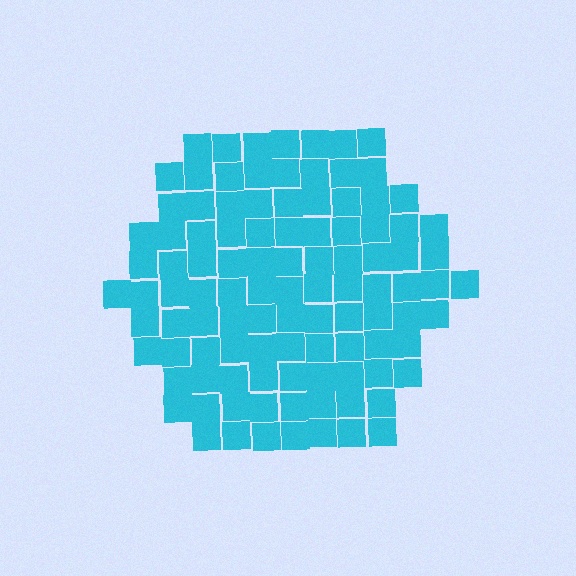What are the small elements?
The small elements are squares.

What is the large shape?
The large shape is a hexagon.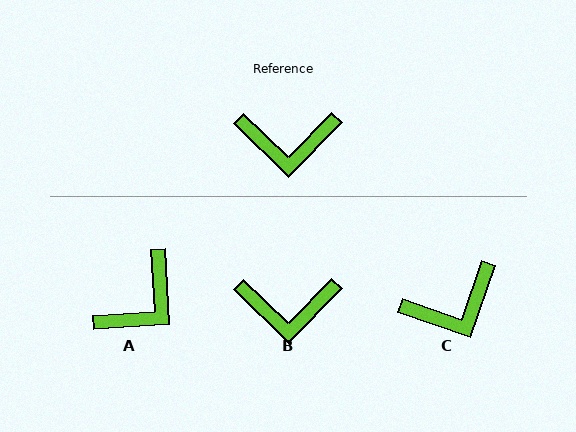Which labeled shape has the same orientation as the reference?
B.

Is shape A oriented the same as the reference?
No, it is off by about 48 degrees.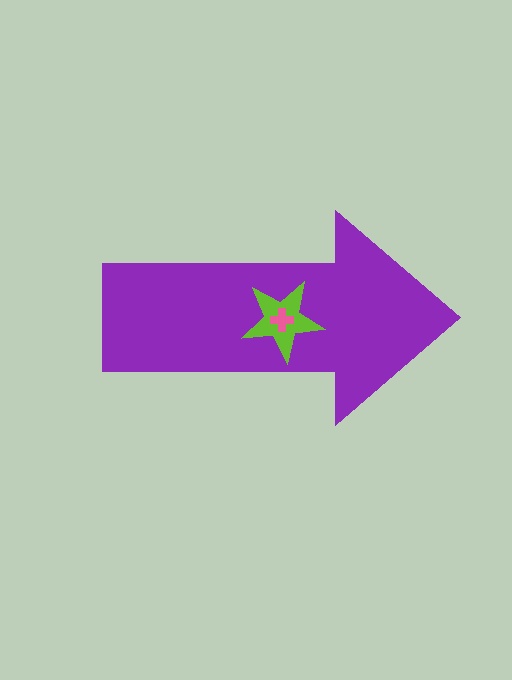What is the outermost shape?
The purple arrow.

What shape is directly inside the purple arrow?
The lime star.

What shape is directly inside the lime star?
The pink cross.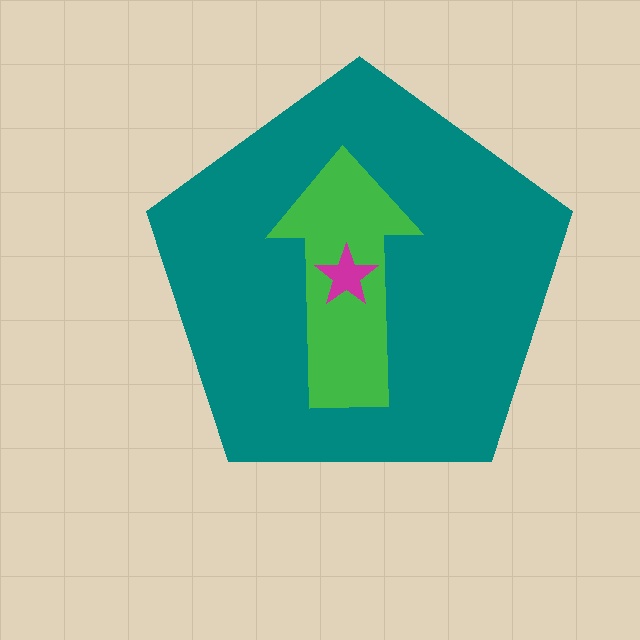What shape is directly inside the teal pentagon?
The green arrow.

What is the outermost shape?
The teal pentagon.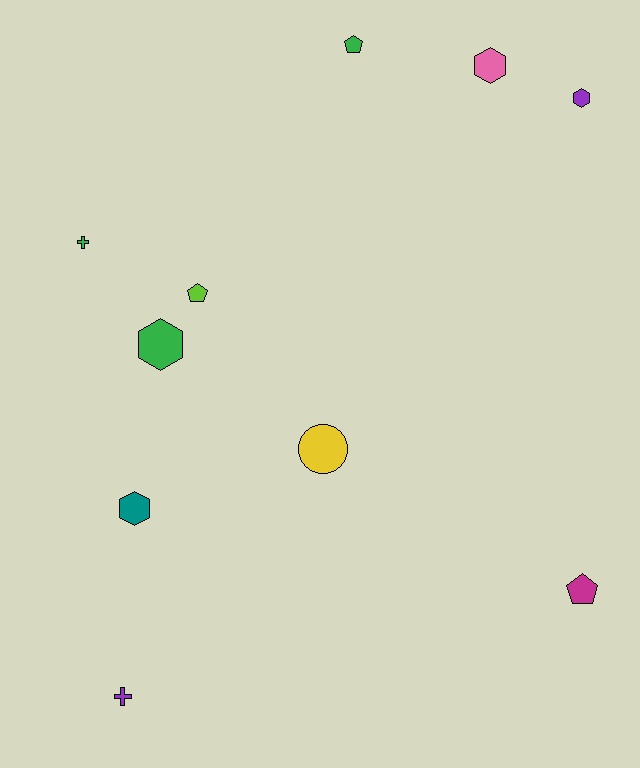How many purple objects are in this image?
There are 2 purple objects.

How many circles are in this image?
There is 1 circle.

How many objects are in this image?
There are 10 objects.